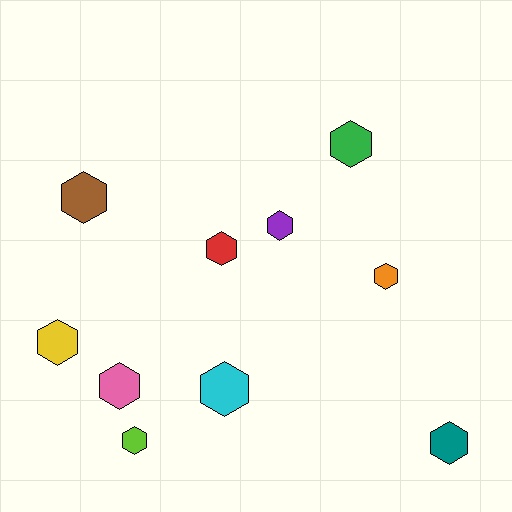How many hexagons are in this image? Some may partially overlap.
There are 10 hexagons.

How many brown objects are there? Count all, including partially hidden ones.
There is 1 brown object.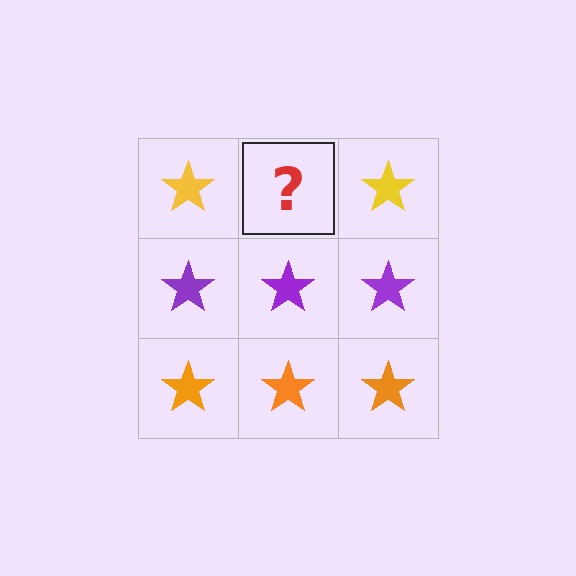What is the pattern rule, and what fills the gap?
The rule is that each row has a consistent color. The gap should be filled with a yellow star.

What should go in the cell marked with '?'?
The missing cell should contain a yellow star.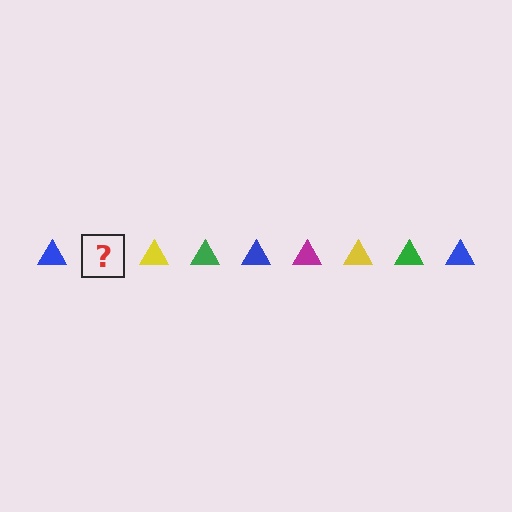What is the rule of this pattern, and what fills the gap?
The rule is that the pattern cycles through blue, magenta, yellow, green triangles. The gap should be filled with a magenta triangle.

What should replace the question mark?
The question mark should be replaced with a magenta triangle.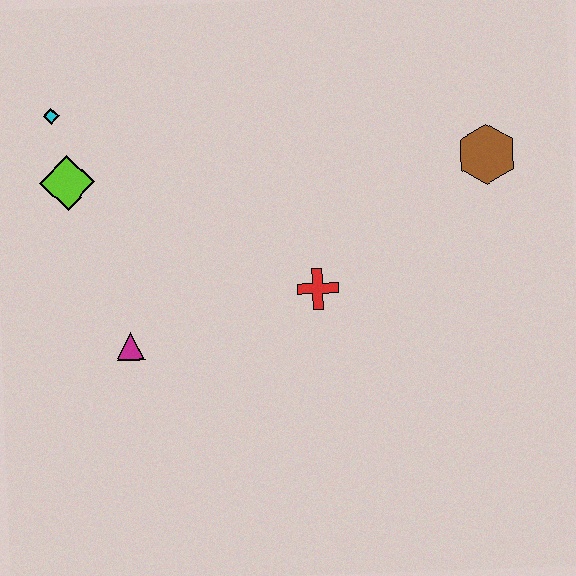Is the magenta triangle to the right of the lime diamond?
Yes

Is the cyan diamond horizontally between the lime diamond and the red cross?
No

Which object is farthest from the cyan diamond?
The brown hexagon is farthest from the cyan diamond.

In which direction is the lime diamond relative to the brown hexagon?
The lime diamond is to the left of the brown hexagon.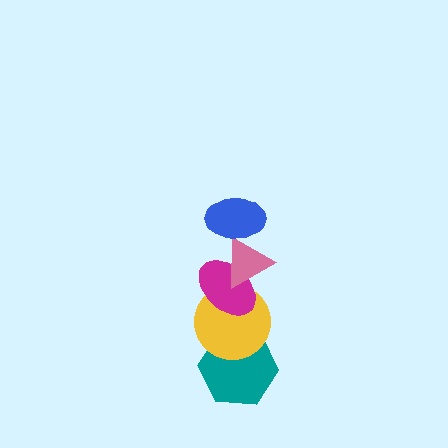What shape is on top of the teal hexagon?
The yellow circle is on top of the teal hexagon.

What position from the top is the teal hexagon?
The teal hexagon is 5th from the top.